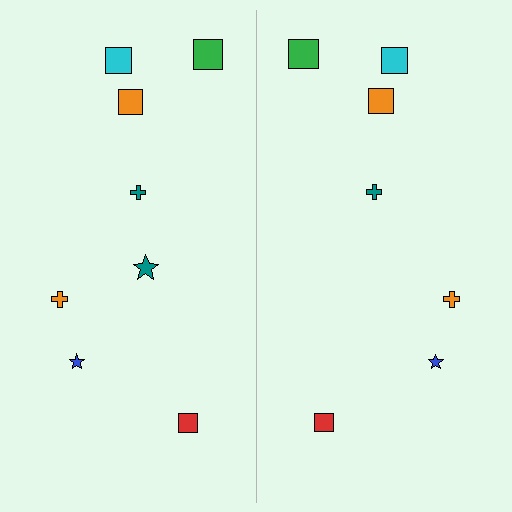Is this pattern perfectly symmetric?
No, the pattern is not perfectly symmetric. A teal star is missing from the right side.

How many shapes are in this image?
There are 15 shapes in this image.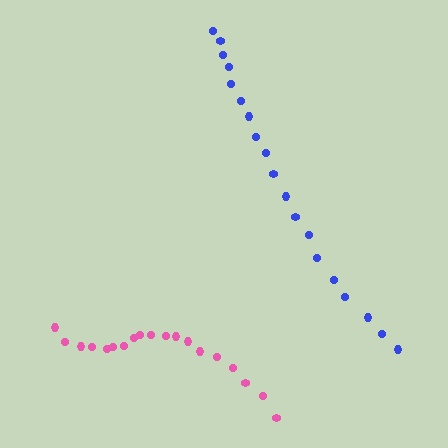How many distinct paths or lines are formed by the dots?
There are 2 distinct paths.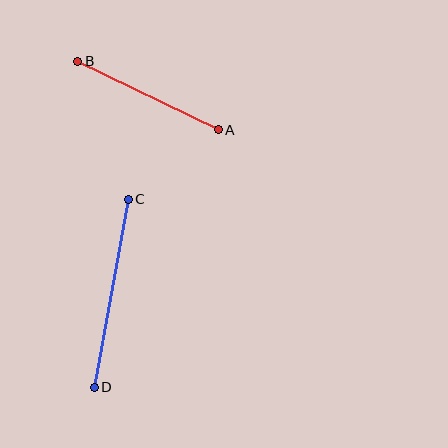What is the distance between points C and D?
The distance is approximately 191 pixels.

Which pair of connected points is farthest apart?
Points C and D are farthest apart.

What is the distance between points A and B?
The distance is approximately 156 pixels.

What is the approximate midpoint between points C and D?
The midpoint is at approximately (111, 293) pixels.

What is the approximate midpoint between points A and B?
The midpoint is at approximately (148, 96) pixels.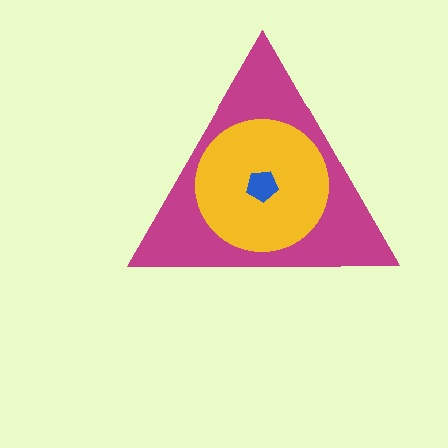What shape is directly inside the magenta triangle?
The yellow circle.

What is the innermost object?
The blue pentagon.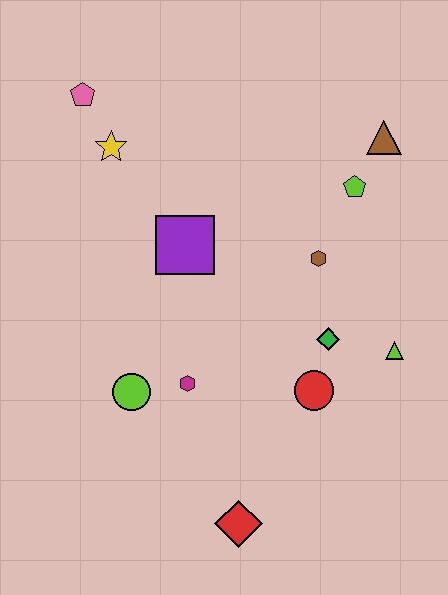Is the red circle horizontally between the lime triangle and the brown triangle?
No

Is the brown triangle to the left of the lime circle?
No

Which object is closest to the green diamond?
The red circle is closest to the green diamond.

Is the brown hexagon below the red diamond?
No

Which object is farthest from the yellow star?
The red diamond is farthest from the yellow star.